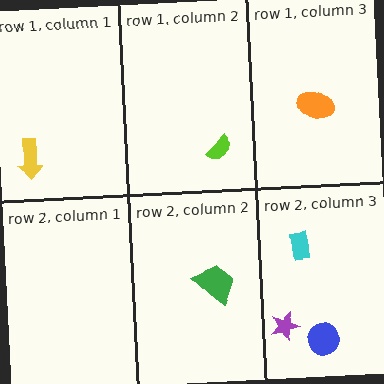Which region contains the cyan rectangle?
The row 2, column 3 region.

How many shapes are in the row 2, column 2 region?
1.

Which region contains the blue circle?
The row 2, column 3 region.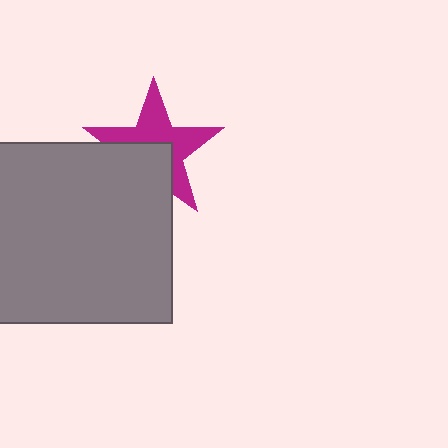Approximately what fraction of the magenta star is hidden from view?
Roughly 43% of the magenta star is hidden behind the gray square.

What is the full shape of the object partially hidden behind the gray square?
The partially hidden object is a magenta star.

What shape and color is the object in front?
The object in front is a gray square.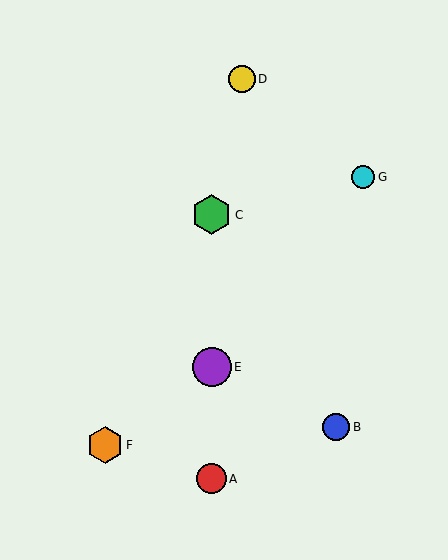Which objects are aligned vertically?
Objects A, C, E are aligned vertically.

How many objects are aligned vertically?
3 objects (A, C, E) are aligned vertically.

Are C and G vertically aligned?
No, C is at x≈212 and G is at x≈363.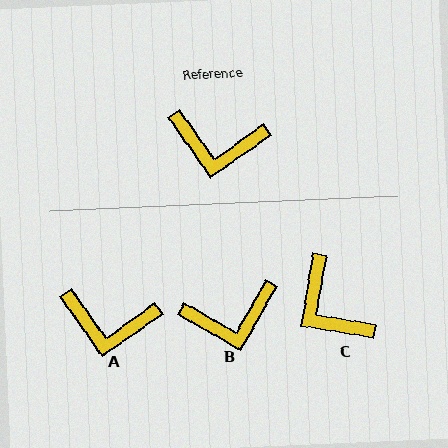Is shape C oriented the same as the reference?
No, it is off by about 45 degrees.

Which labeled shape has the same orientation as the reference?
A.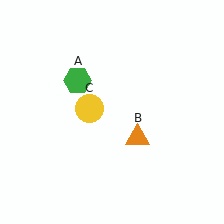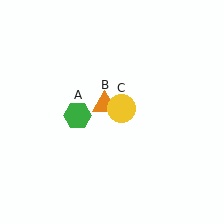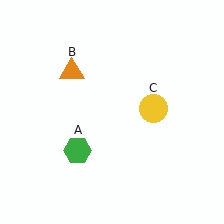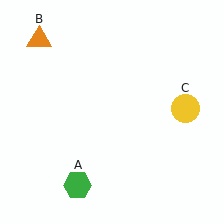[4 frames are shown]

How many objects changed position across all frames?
3 objects changed position: green hexagon (object A), orange triangle (object B), yellow circle (object C).